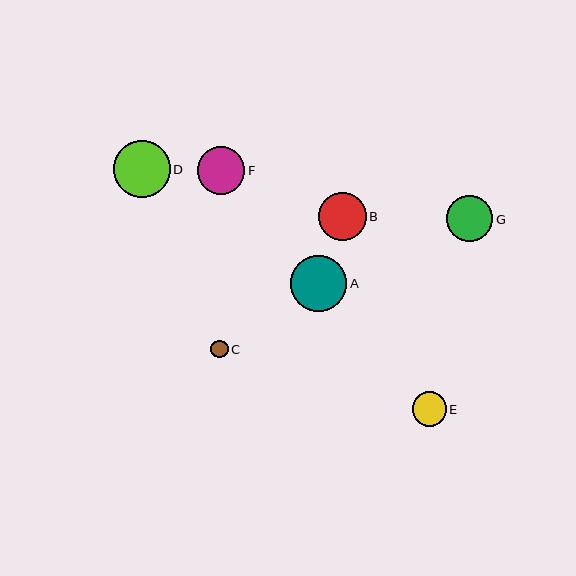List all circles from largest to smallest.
From largest to smallest: D, A, B, F, G, E, C.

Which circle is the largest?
Circle D is the largest with a size of approximately 57 pixels.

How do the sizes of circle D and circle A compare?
Circle D and circle A are approximately the same size.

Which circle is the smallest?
Circle C is the smallest with a size of approximately 18 pixels.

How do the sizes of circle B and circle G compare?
Circle B and circle G are approximately the same size.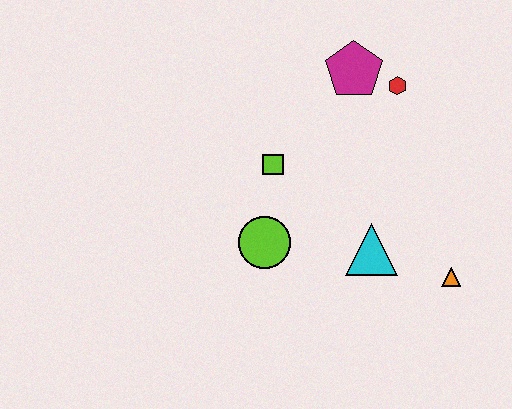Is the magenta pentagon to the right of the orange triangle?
No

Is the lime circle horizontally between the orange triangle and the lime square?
No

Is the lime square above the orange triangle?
Yes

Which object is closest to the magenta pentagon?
The red hexagon is closest to the magenta pentagon.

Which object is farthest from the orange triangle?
The magenta pentagon is farthest from the orange triangle.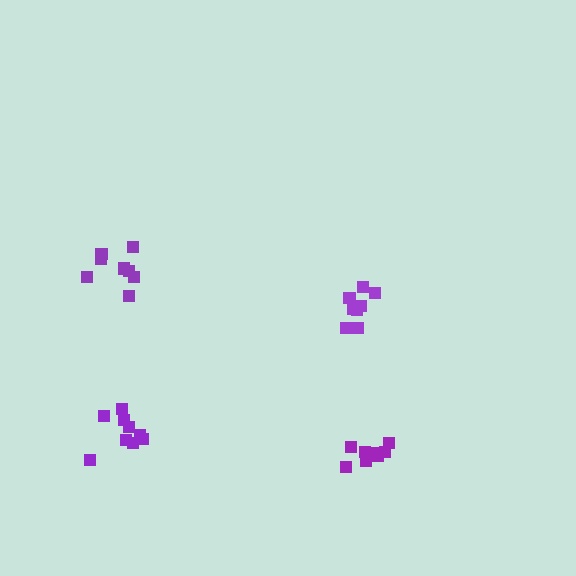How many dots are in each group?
Group 1: 8 dots, Group 2: 8 dots, Group 3: 8 dots, Group 4: 9 dots (33 total).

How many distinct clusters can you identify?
There are 4 distinct clusters.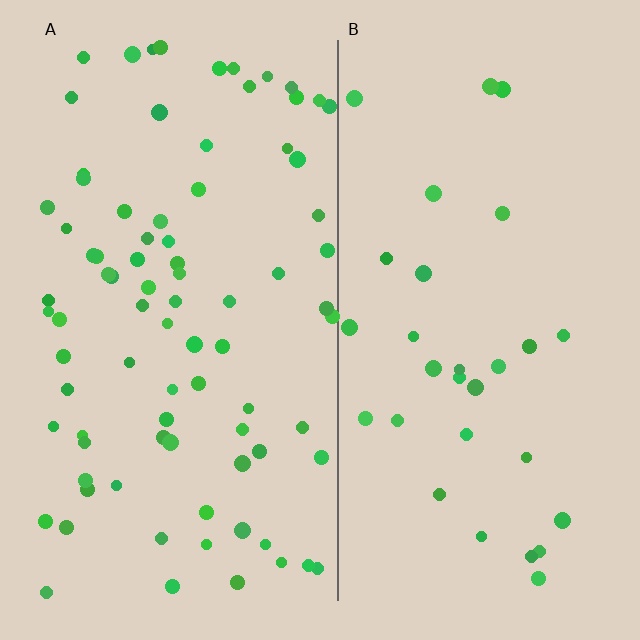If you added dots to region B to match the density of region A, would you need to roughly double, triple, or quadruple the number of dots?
Approximately triple.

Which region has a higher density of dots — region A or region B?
A (the left).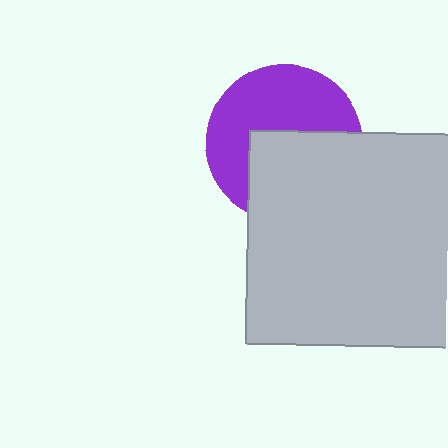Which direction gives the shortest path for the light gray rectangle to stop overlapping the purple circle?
Moving down gives the shortest separation.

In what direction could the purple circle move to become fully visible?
The purple circle could move up. That would shift it out from behind the light gray rectangle entirely.